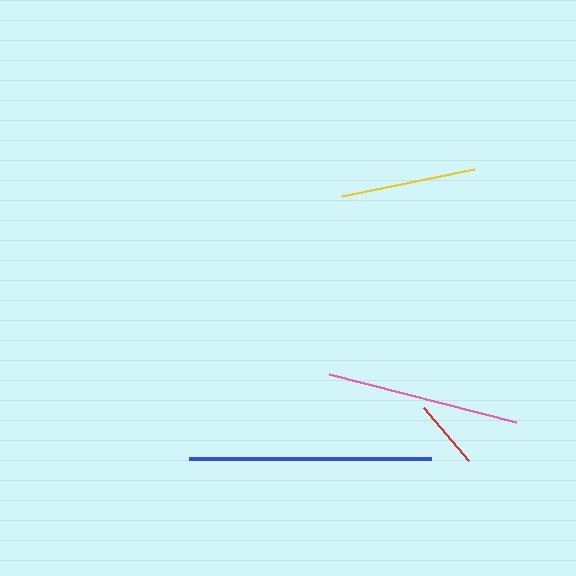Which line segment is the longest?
The blue line is the longest at approximately 243 pixels.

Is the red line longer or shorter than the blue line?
The blue line is longer than the red line.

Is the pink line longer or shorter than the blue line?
The blue line is longer than the pink line.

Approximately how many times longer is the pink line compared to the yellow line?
The pink line is approximately 1.4 times the length of the yellow line.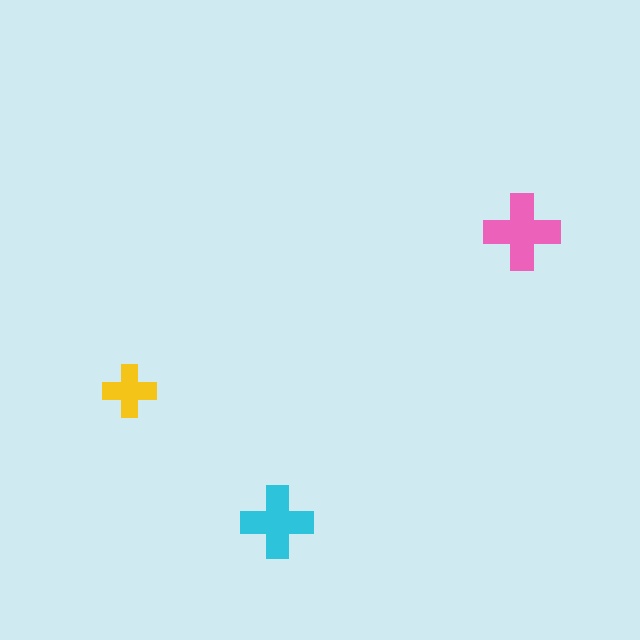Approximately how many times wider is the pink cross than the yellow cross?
About 1.5 times wider.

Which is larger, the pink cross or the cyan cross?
The pink one.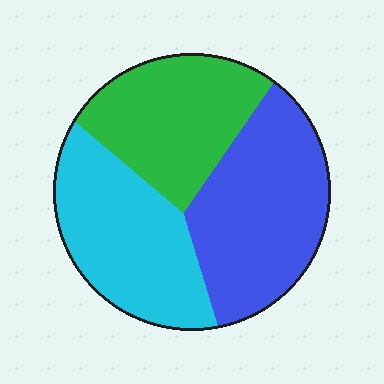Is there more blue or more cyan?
Blue.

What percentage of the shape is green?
Green covers 30% of the shape.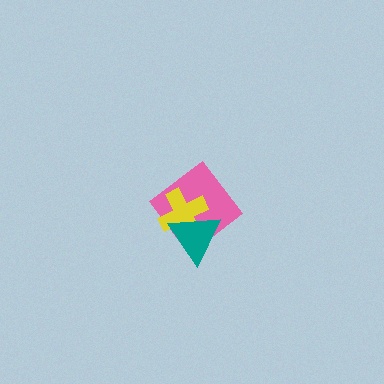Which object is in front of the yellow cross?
The teal triangle is in front of the yellow cross.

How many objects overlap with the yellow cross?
2 objects overlap with the yellow cross.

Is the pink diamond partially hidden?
Yes, it is partially covered by another shape.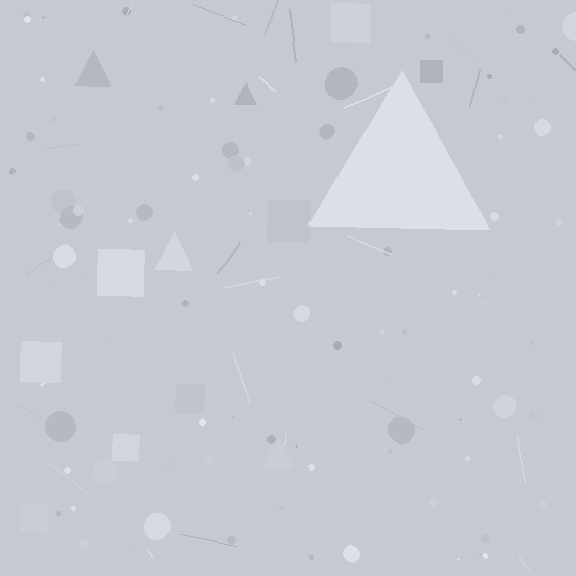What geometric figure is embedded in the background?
A triangle is embedded in the background.